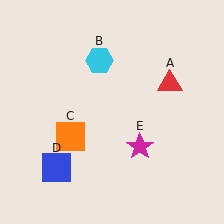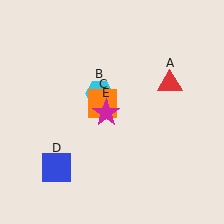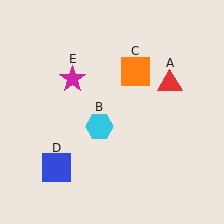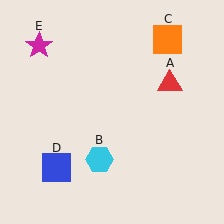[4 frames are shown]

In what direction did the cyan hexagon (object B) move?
The cyan hexagon (object B) moved down.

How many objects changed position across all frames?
3 objects changed position: cyan hexagon (object B), orange square (object C), magenta star (object E).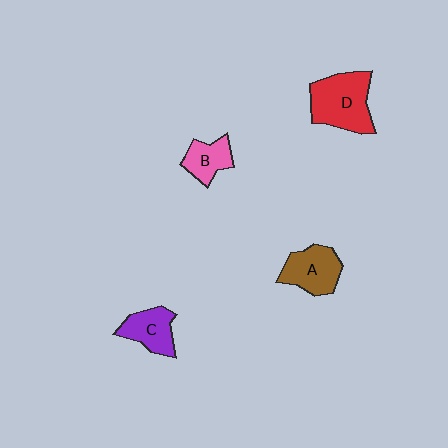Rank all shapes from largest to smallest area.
From largest to smallest: D (red), A (brown), C (purple), B (pink).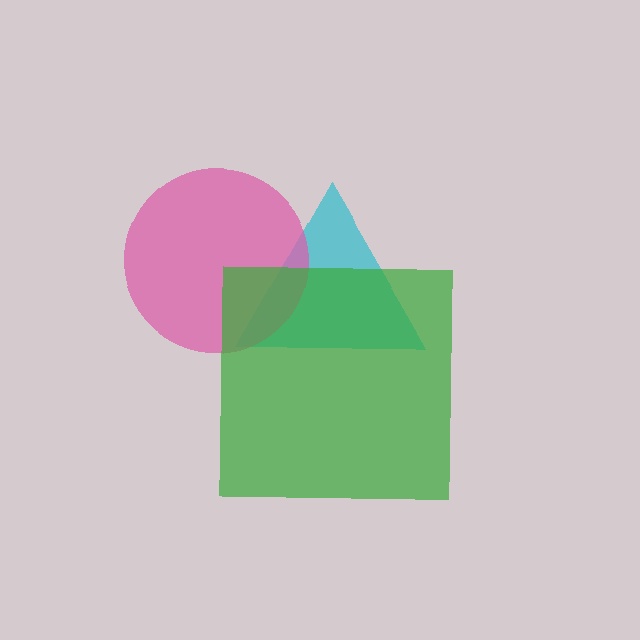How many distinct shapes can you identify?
There are 3 distinct shapes: a cyan triangle, a pink circle, a green square.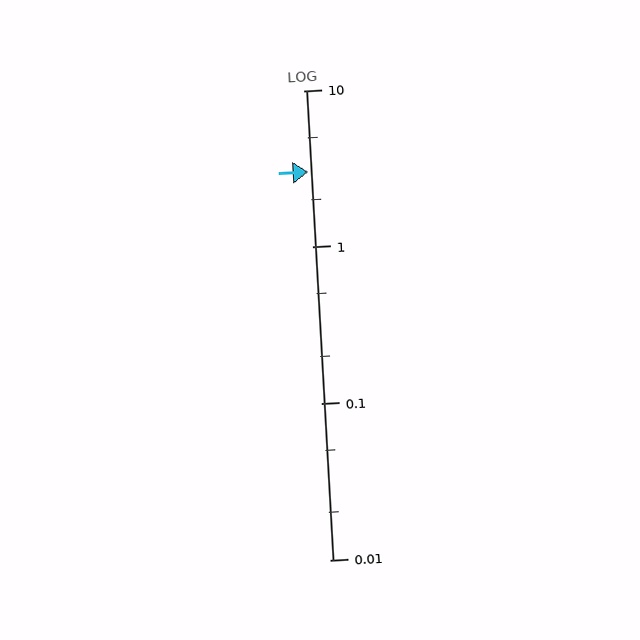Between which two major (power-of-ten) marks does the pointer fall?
The pointer is between 1 and 10.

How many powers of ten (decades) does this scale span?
The scale spans 3 decades, from 0.01 to 10.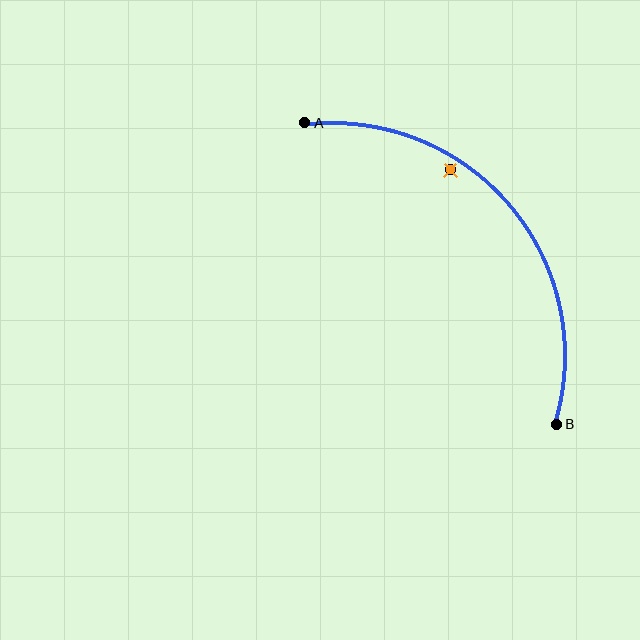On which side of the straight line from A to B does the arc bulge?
The arc bulges above and to the right of the straight line connecting A and B.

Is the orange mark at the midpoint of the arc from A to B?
No — the orange mark does not lie on the arc at all. It sits slightly inside the curve.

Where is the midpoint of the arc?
The arc midpoint is the point on the curve farthest from the straight line joining A and B. It sits above and to the right of that line.